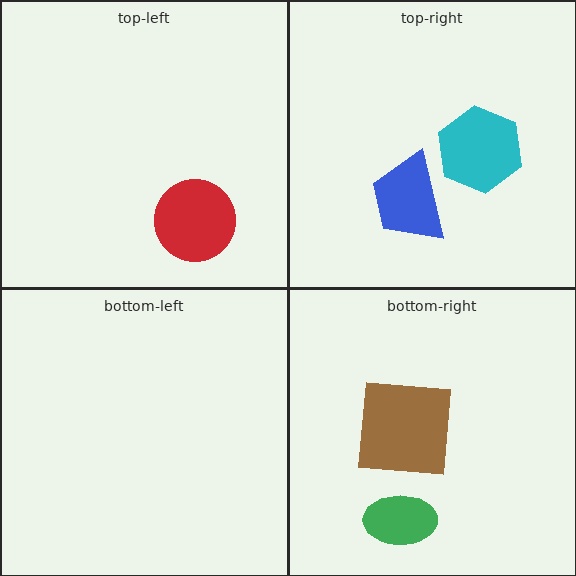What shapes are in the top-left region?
The red circle.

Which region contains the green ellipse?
The bottom-right region.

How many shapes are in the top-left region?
1.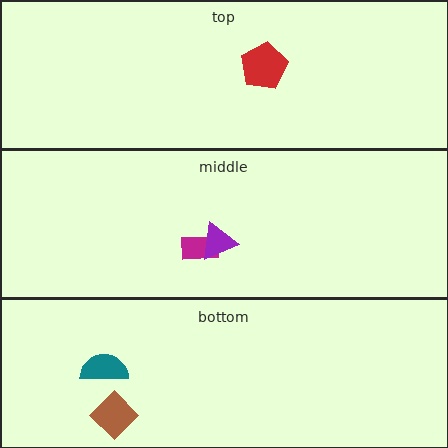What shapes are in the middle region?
The magenta rectangle, the purple triangle.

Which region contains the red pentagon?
The top region.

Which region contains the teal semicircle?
The bottom region.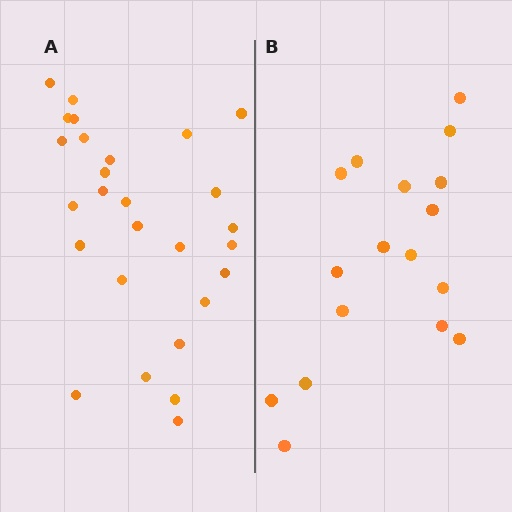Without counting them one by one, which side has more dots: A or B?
Region A (the left region) has more dots.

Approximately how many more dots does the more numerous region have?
Region A has roughly 10 or so more dots than region B.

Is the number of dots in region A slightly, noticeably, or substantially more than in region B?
Region A has substantially more. The ratio is roughly 1.6 to 1.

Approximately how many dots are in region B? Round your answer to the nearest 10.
About 20 dots. (The exact count is 17, which rounds to 20.)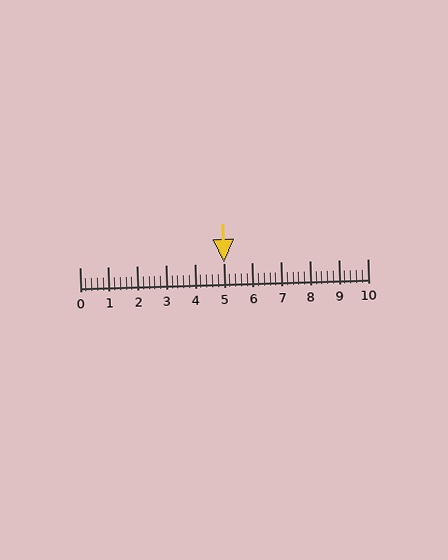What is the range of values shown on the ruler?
The ruler shows values from 0 to 10.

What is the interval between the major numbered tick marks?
The major tick marks are spaced 1 units apart.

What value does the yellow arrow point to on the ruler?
The yellow arrow points to approximately 5.0.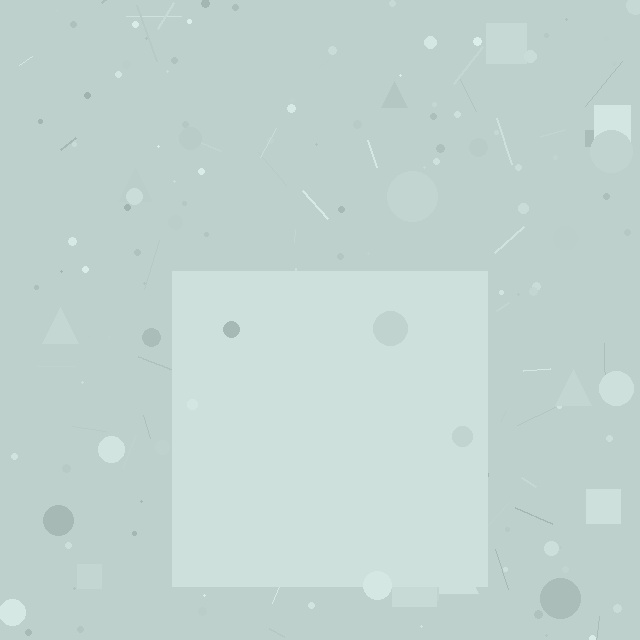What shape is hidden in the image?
A square is hidden in the image.